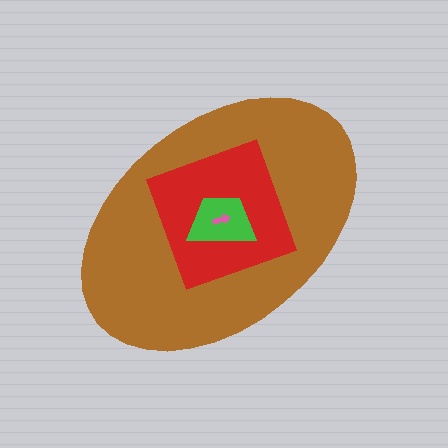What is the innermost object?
The pink arrow.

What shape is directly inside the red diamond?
The green trapezoid.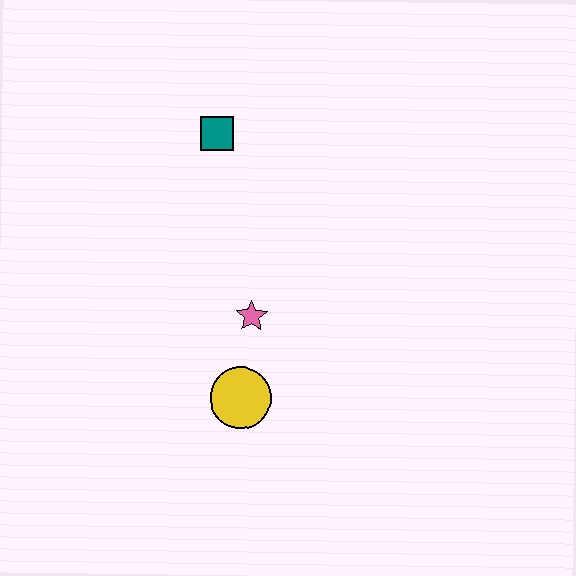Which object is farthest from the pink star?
The teal square is farthest from the pink star.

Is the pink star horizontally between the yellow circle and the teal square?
No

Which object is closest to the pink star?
The yellow circle is closest to the pink star.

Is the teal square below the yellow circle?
No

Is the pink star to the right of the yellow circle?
Yes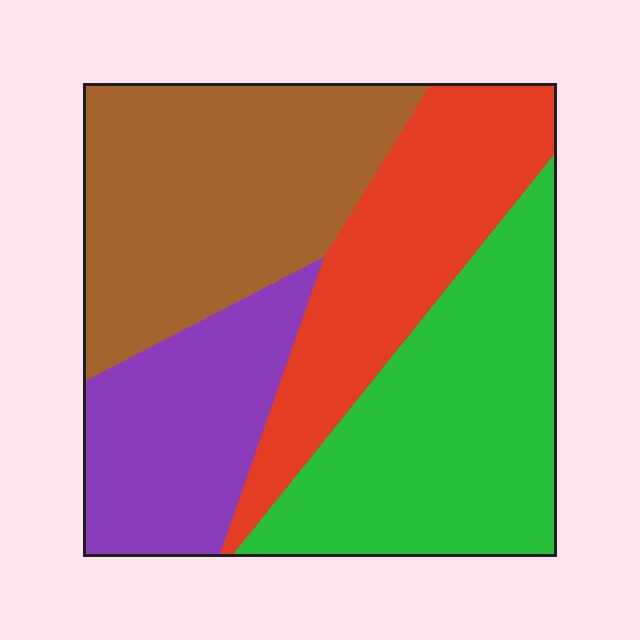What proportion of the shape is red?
Red takes up about one quarter (1/4) of the shape.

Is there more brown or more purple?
Brown.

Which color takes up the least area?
Purple, at roughly 20%.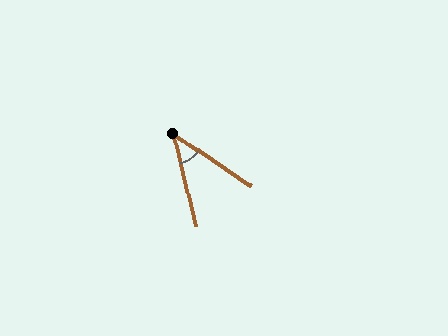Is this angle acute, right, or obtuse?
It is acute.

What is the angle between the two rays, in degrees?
Approximately 42 degrees.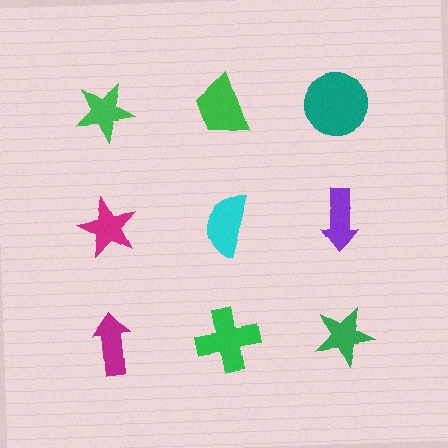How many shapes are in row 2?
3 shapes.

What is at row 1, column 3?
A teal circle.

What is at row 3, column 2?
A green cross.